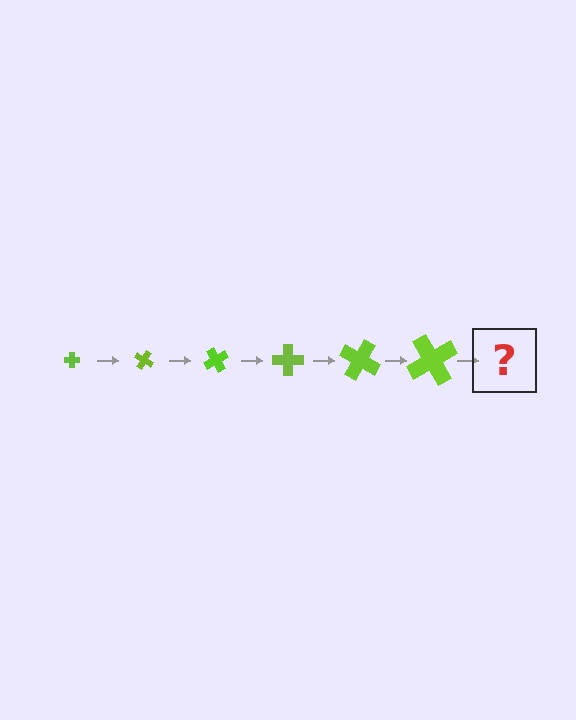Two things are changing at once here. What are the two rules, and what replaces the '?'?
The two rules are that the cross grows larger each step and it rotates 30 degrees each step. The '?' should be a cross, larger than the previous one and rotated 180 degrees from the start.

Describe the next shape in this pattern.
It should be a cross, larger than the previous one and rotated 180 degrees from the start.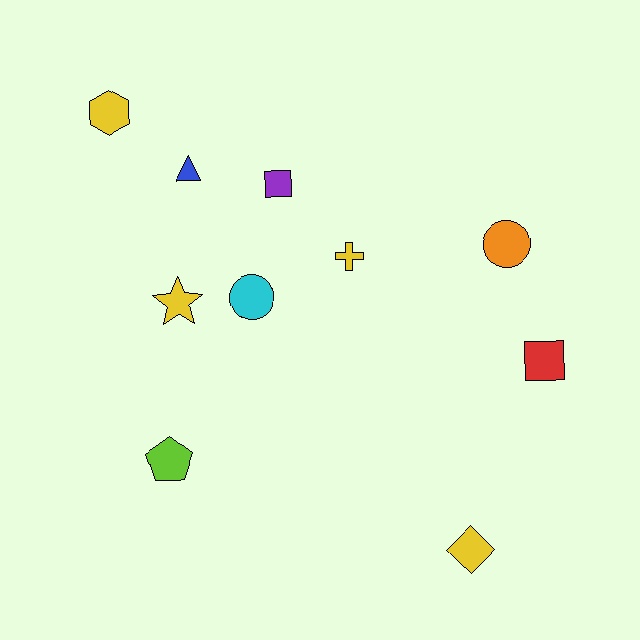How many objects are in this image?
There are 10 objects.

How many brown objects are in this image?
There are no brown objects.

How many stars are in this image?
There is 1 star.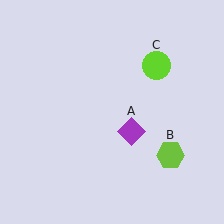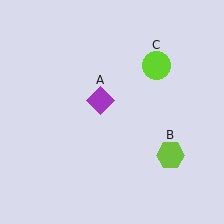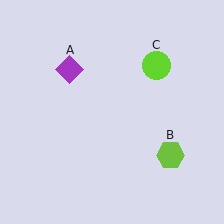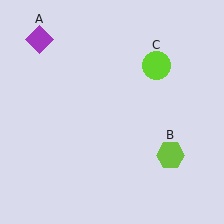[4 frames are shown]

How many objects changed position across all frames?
1 object changed position: purple diamond (object A).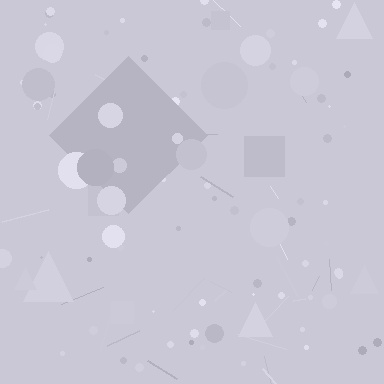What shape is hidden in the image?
A diamond is hidden in the image.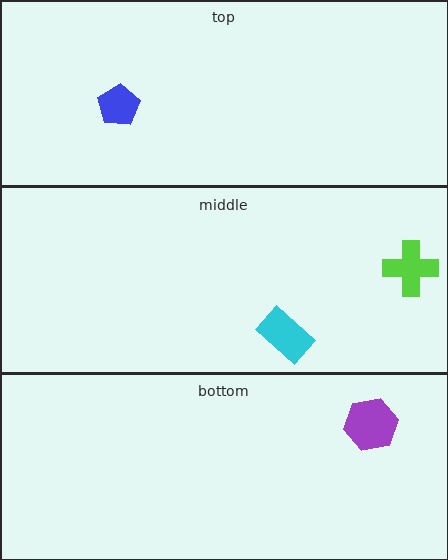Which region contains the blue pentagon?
The top region.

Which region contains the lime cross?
The middle region.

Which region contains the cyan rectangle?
The middle region.